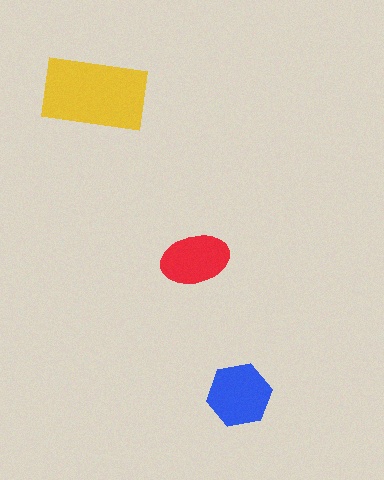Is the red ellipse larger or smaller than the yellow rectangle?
Smaller.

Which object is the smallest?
The red ellipse.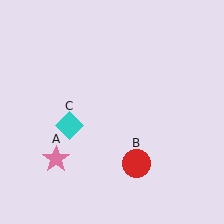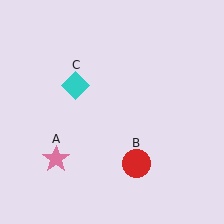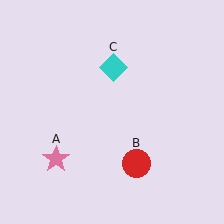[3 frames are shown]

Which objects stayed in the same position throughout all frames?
Pink star (object A) and red circle (object B) remained stationary.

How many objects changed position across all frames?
1 object changed position: cyan diamond (object C).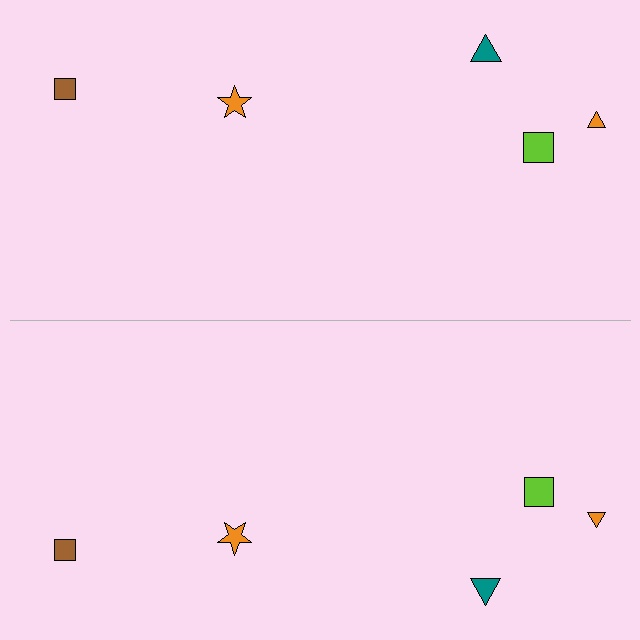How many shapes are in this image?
There are 10 shapes in this image.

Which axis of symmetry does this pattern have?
The pattern has a horizontal axis of symmetry running through the center of the image.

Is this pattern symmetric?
Yes, this pattern has bilateral (reflection) symmetry.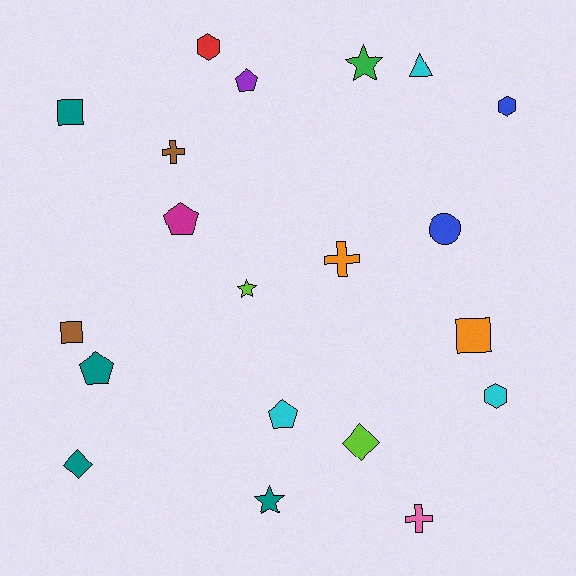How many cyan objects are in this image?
There are 3 cyan objects.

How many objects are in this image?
There are 20 objects.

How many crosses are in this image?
There are 3 crosses.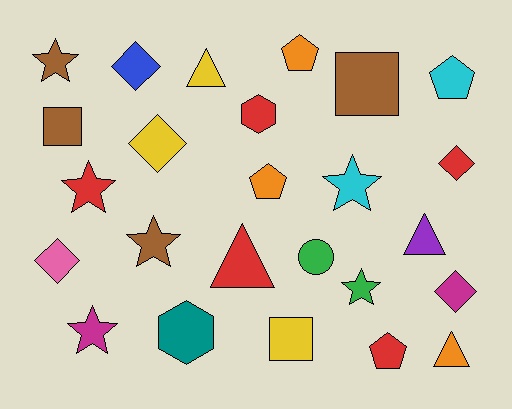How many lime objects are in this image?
There are no lime objects.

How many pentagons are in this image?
There are 4 pentagons.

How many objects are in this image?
There are 25 objects.